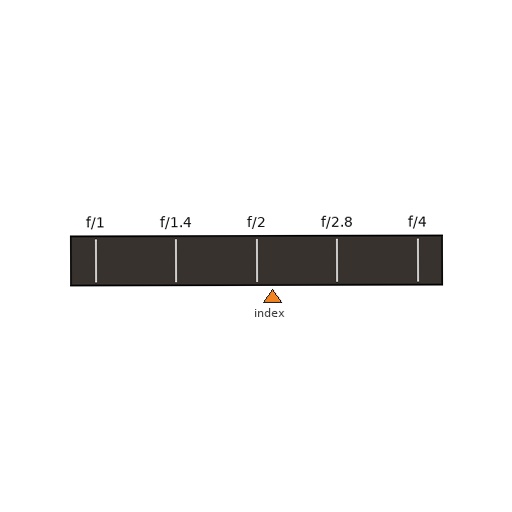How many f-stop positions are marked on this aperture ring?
There are 5 f-stop positions marked.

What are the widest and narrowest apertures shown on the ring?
The widest aperture shown is f/1 and the narrowest is f/4.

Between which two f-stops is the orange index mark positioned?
The index mark is between f/2 and f/2.8.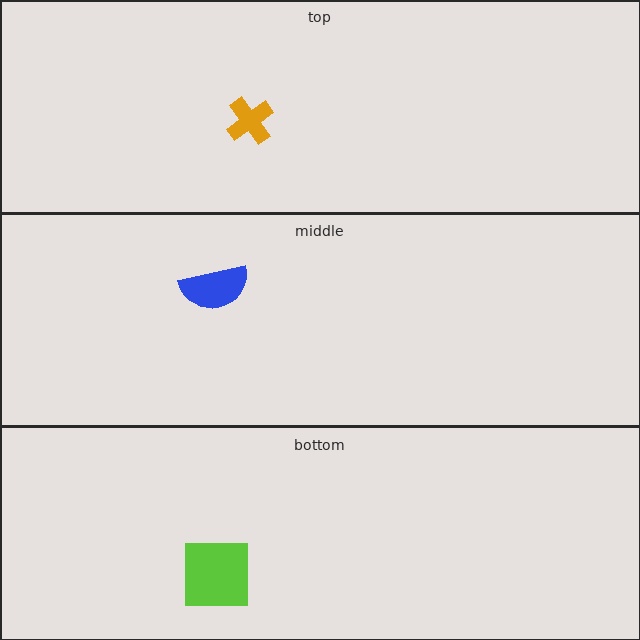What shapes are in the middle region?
The blue semicircle.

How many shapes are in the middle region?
1.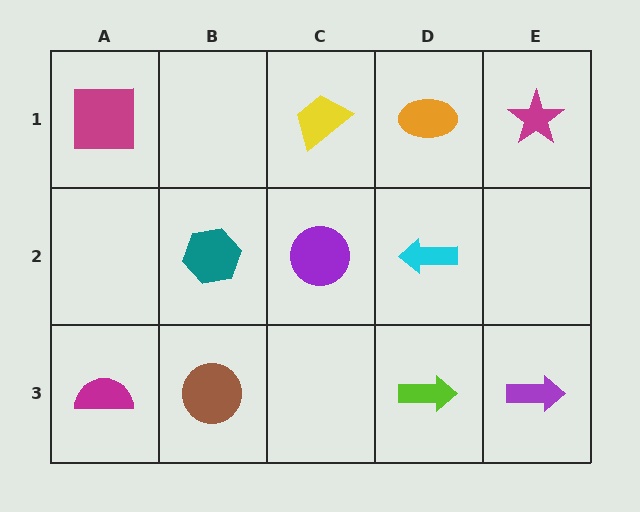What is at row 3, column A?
A magenta semicircle.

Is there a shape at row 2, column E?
No, that cell is empty.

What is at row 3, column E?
A purple arrow.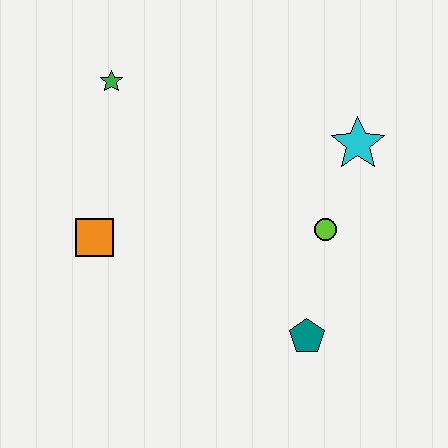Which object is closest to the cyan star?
The lime circle is closest to the cyan star.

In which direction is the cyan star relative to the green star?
The cyan star is to the right of the green star.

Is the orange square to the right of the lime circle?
No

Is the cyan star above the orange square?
Yes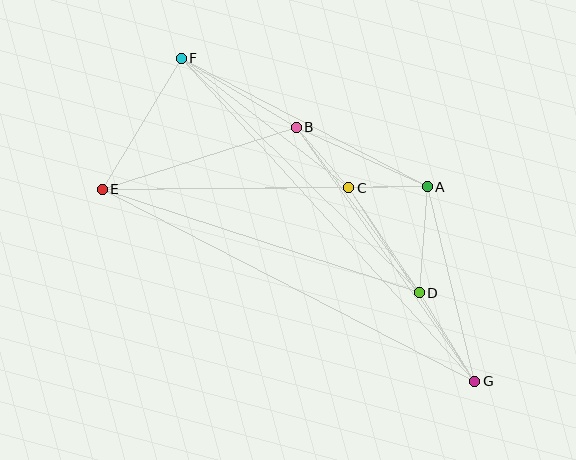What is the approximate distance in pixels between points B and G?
The distance between B and G is approximately 311 pixels.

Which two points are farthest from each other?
Points F and G are farthest from each other.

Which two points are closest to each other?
Points A and C are closest to each other.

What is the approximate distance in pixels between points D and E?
The distance between D and E is approximately 333 pixels.